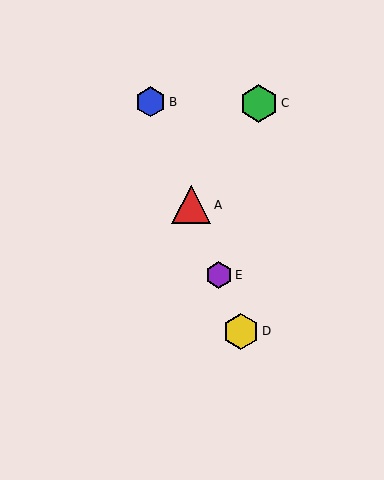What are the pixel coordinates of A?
Object A is at (191, 205).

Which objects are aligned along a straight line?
Objects A, B, D, E are aligned along a straight line.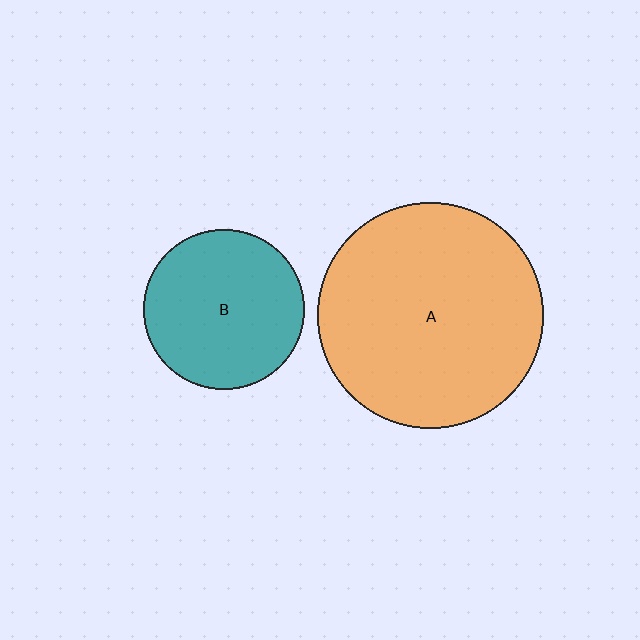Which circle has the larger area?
Circle A (orange).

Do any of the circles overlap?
No, none of the circles overlap.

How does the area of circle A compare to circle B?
Approximately 2.0 times.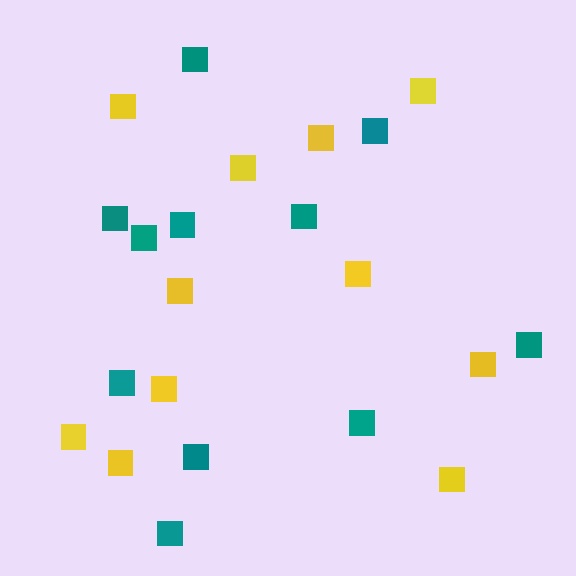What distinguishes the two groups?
There are 2 groups: one group of yellow squares (11) and one group of teal squares (11).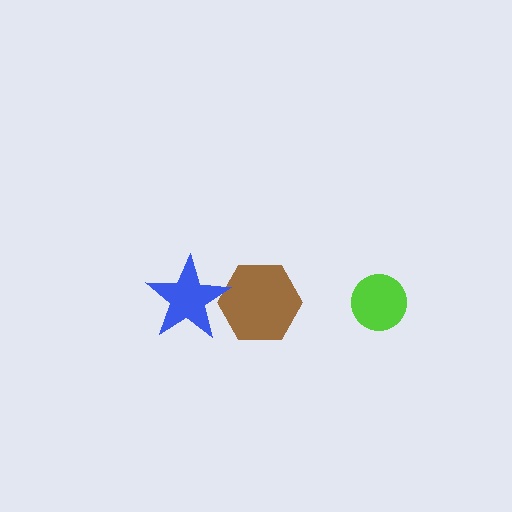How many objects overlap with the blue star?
1 object overlaps with the blue star.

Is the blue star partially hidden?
No, no other shape covers it.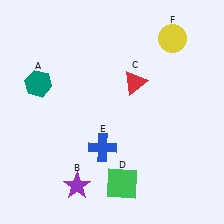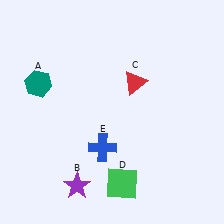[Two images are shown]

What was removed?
The yellow circle (F) was removed in Image 2.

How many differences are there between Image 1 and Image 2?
There is 1 difference between the two images.